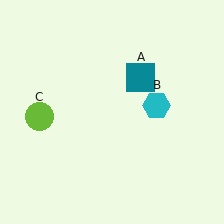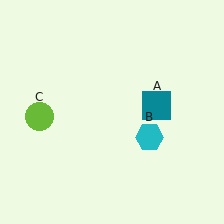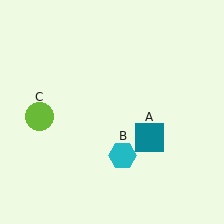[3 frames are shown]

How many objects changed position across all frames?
2 objects changed position: teal square (object A), cyan hexagon (object B).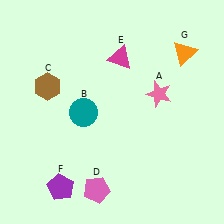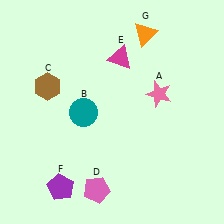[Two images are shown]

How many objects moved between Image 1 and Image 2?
1 object moved between the two images.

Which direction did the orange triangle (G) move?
The orange triangle (G) moved left.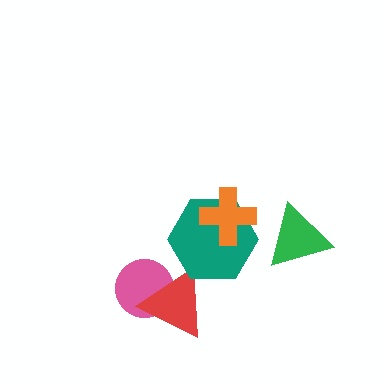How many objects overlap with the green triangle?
0 objects overlap with the green triangle.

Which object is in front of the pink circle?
The red triangle is in front of the pink circle.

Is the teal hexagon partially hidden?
Yes, it is partially covered by another shape.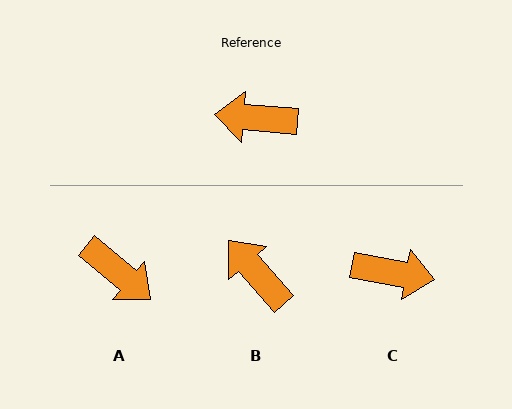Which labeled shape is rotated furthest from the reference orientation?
C, about 175 degrees away.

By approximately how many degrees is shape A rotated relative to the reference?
Approximately 145 degrees counter-clockwise.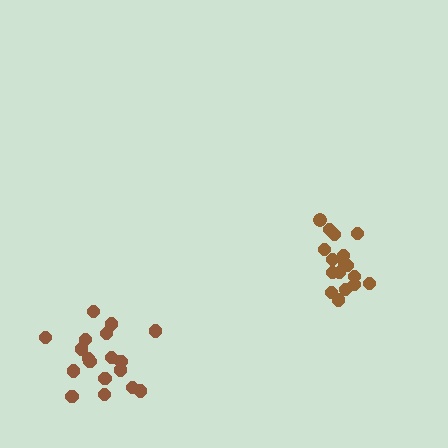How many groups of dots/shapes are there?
There are 2 groups.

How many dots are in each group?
Group 1: 18 dots, Group 2: 18 dots (36 total).